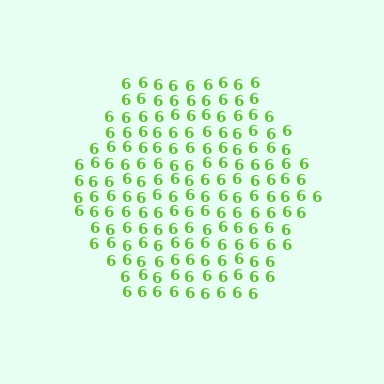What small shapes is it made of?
It is made of small digit 6's.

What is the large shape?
The large shape is a hexagon.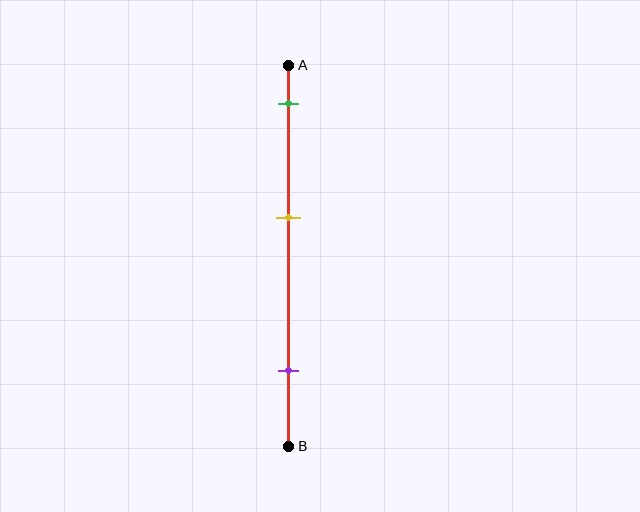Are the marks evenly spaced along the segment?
Yes, the marks are approximately evenly spaced.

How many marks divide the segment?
There are 3 marks dividing the segment.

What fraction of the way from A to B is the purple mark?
The purple mark is approximately 80% (0.8) of the way from A to B.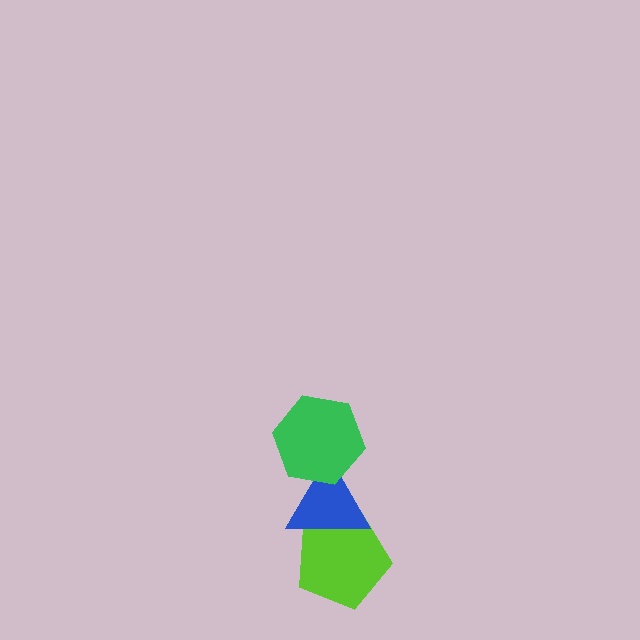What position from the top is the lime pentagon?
The lime pentagon is 3rd from the top.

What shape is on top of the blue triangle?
The green hexagon is on top of the blue triangle.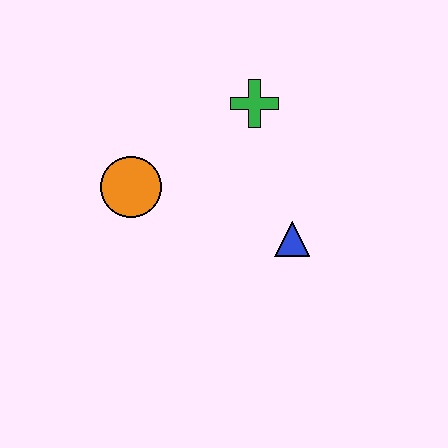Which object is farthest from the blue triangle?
The orange circle is farthest from the blue triangle.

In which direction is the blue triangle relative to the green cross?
The blue triangle is below the green cross.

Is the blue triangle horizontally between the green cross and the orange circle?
No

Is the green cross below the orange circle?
No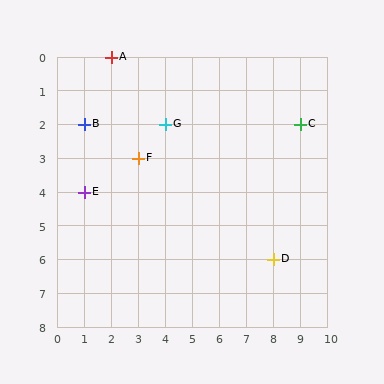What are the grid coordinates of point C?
Point C is at grid coordinates (9, 2).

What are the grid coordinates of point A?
Point A is at grid coordinates (2, 0).